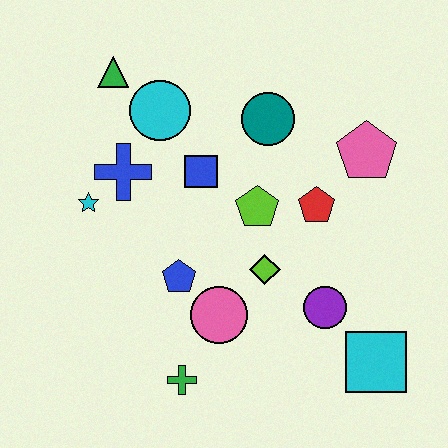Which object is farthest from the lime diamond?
The green triangle is farthest from the lime diamond.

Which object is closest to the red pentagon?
The lime pentagon is closest to the red pentagon.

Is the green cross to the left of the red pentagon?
Yes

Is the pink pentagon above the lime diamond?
Yes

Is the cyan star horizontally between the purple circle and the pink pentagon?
No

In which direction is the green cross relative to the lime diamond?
The green cross is below the lime diamond.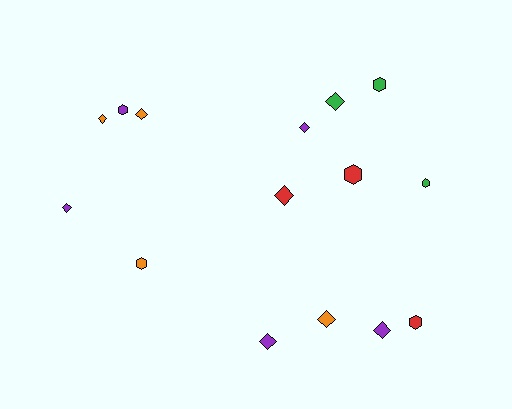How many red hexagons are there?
There are 2 red hexagons.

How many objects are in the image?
There are 15 objects.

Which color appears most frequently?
Purple, with 5 objects.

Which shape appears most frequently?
Diamond, with 9 objects.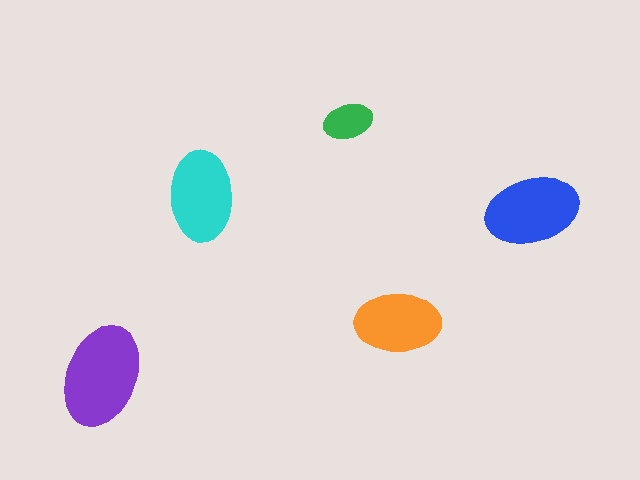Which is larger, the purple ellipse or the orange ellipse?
The purple one.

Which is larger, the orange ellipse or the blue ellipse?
The blue one.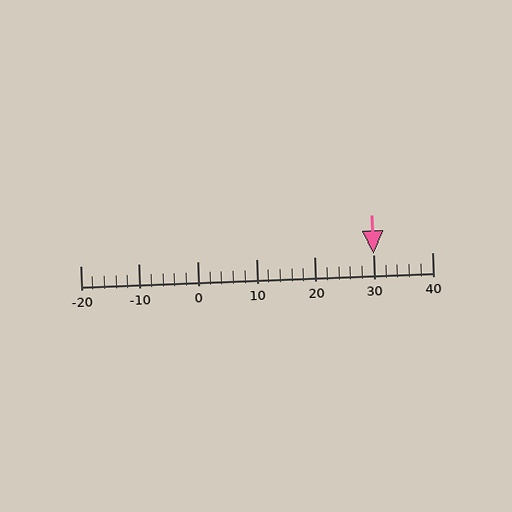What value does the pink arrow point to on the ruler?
The pink arrow points to approximately 30.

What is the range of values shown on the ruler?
The ruler shows values from -20 to 40.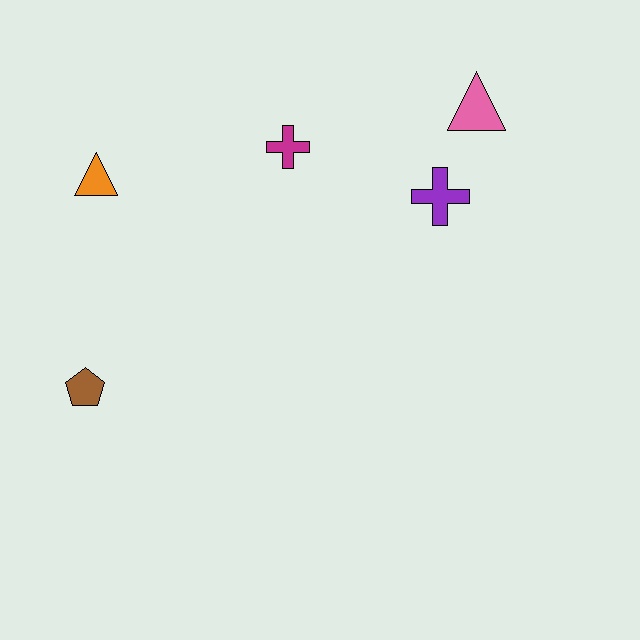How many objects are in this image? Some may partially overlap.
There are 5 objects.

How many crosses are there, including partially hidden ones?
There are 2 crosses.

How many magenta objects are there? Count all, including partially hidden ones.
There is 1 magenta object.